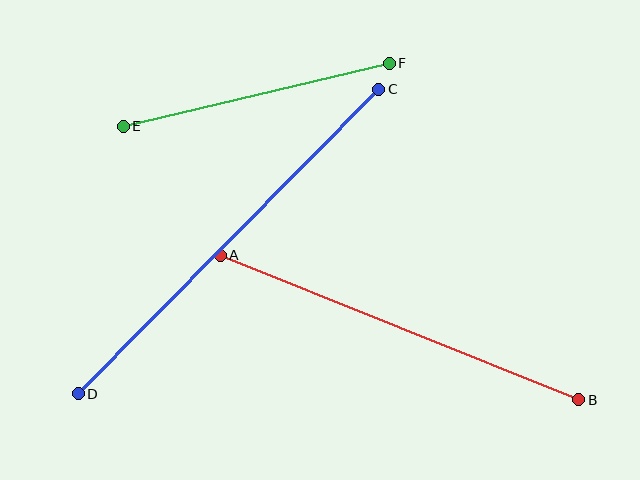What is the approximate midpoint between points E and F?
The midpoint is at approximately (256, 95) pixels.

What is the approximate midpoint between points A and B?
The midpoint is at approximately (400, 328) pixels.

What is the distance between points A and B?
The distance is approximately 387 pixels.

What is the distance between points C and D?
The distance is approximately 428 pixels.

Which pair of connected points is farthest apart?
Points C and D are farthest apart.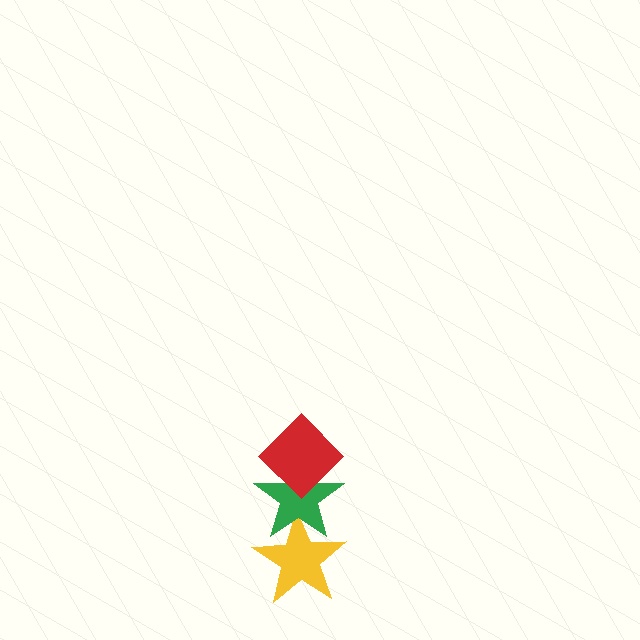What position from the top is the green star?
The green star is 2nd from the top.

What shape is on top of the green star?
The red diamond is on top of the green star.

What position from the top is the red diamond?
The red diamond is 1st from the top.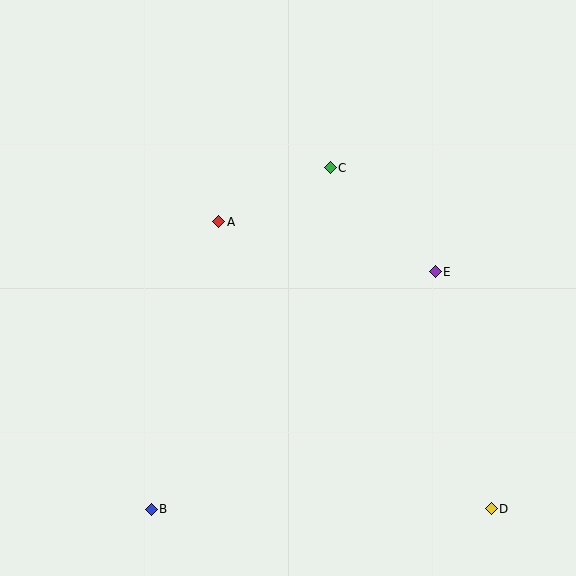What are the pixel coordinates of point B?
Point B is at (151, 509).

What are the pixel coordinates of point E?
Point E is at (435, 272).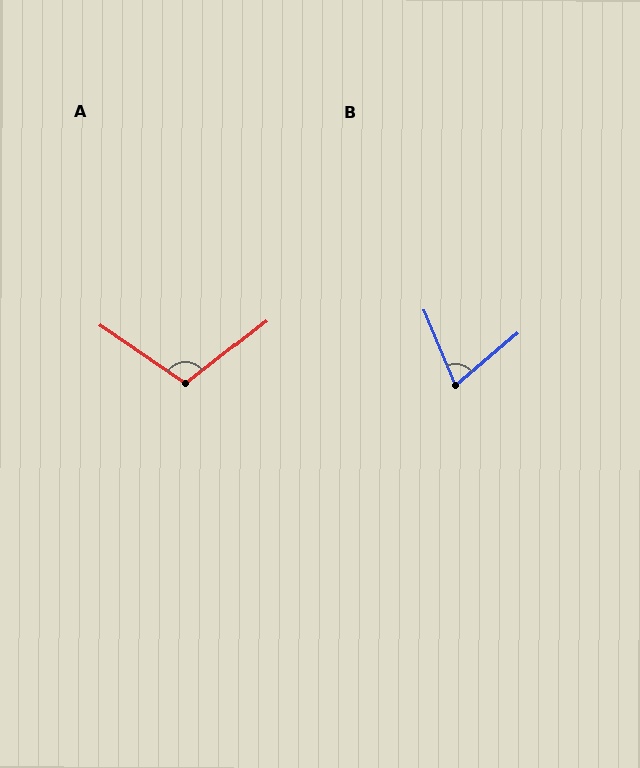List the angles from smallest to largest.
B (73°), A (108°).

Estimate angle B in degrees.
Approximately 73 degrees.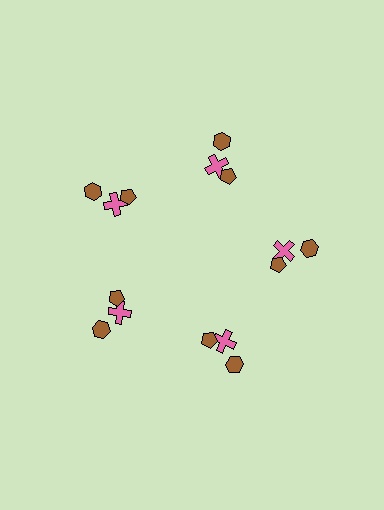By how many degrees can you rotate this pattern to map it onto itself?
The pattern maps onto itself every 72 degrees of rotation.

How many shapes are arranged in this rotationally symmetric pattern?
There are 15 shapes, arranged in 5 groups of 3.